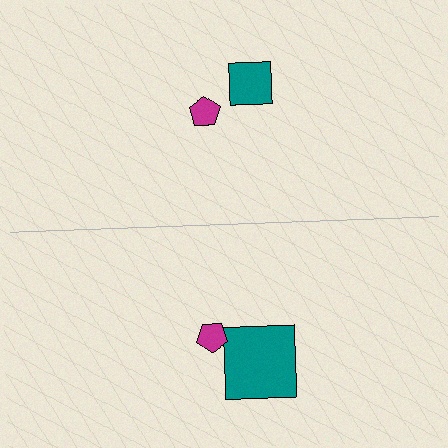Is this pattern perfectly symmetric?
No, the pattern is not perfectly symmetric. The teal square on the bottom side has a different size than its mirror counterpart.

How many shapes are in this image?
There are 4 shapes in this image.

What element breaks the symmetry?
The teal square on the bottom side has a different size than its mirror counterpart.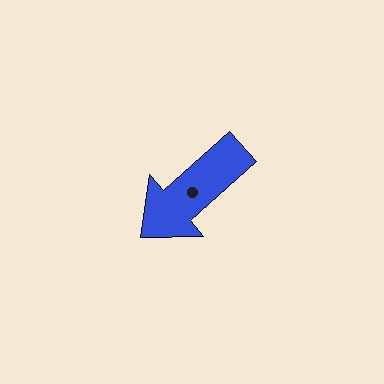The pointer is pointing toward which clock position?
Roughly 8 o'clock.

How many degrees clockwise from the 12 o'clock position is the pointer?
Approximately 228 degrees.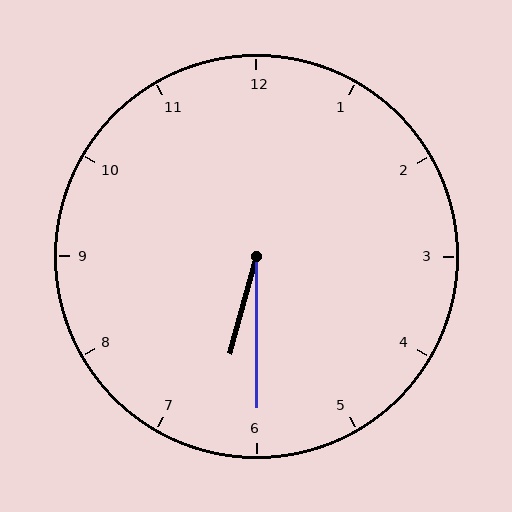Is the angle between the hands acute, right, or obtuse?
It is acute.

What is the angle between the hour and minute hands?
Approximately 15 degrees.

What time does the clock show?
6:30.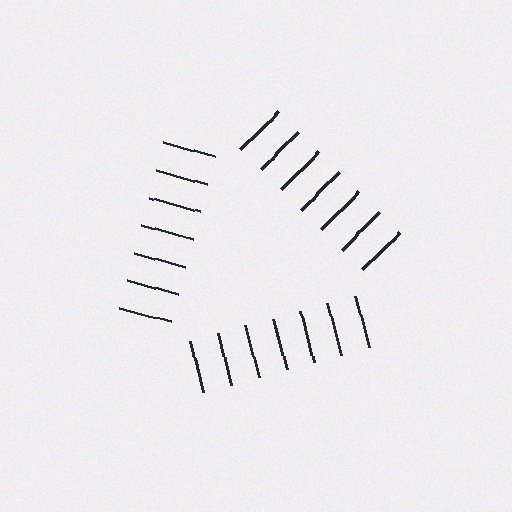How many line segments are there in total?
21 — 7 along each of the 3 edges.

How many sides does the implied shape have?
3 sides — the line-ends trace a triangle.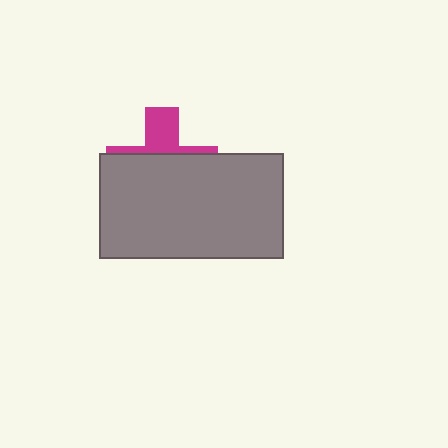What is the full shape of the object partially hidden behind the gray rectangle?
The partially hidden object is a magenta cross.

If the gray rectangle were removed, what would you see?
You would see the complete magenta cross.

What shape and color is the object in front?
The object in front is a gray rectangle.